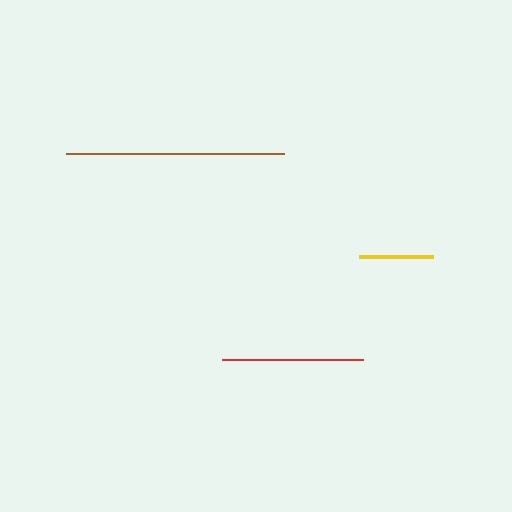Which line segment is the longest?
The brown line is the longest at approximately 218 pixels.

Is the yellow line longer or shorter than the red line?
The red line is longer than the yellow line.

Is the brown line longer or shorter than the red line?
The brown line is longer than the red line.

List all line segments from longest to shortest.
From longest to shortest: brown, red, yellow.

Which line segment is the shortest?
The yellow line is the shortest at approximately 74 pixels.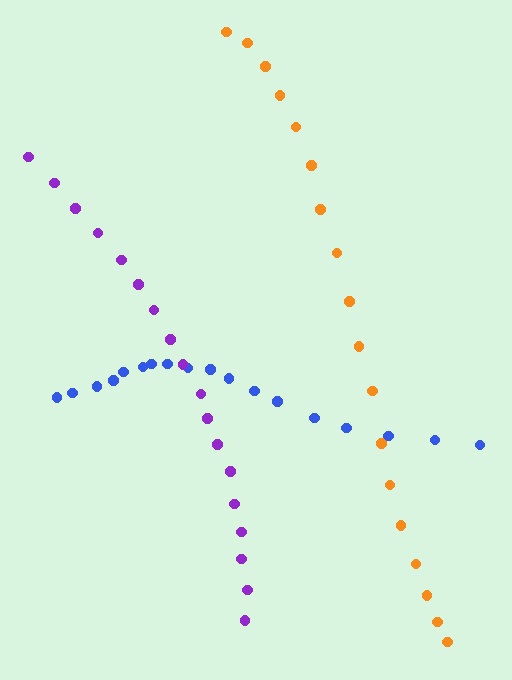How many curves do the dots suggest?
There are 3 distinct paths.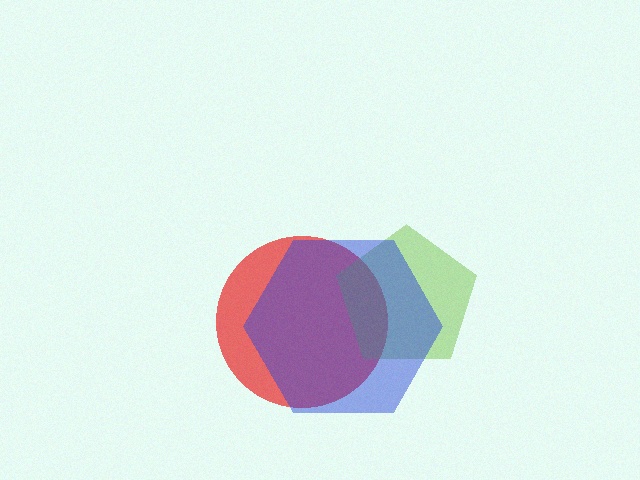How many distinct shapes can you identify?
There are 3 distinct shapes: a red circle, a lime pentagon, a blue hexagon.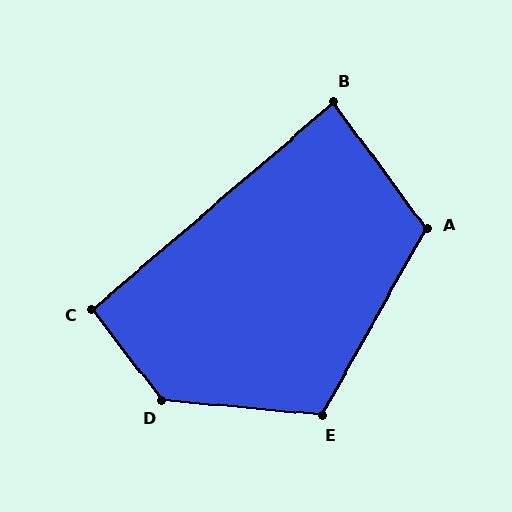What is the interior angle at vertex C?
Approximately 93 degrees (approximately right).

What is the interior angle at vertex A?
Approximately 115 degrees (obtuse).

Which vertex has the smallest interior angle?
B, at approximately 85 degrees.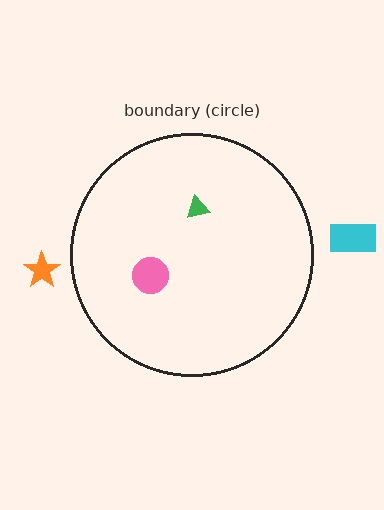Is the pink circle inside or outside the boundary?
Inside.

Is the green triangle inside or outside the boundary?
Inside.